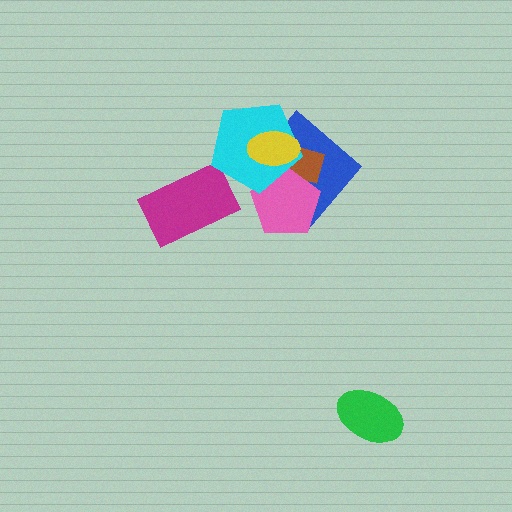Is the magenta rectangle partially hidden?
No, no other shape covers it.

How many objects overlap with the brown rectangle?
4 objects overlap with the brown rectangle.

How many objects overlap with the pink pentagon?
4 objects overlap with the pink pentagon.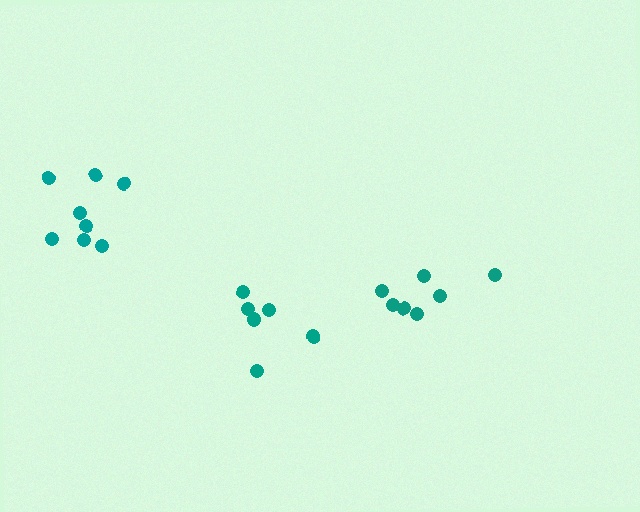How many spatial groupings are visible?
There are 3 spatial groupings.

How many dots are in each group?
Group 1: 6 dots, Group 2: 8 dots, Group 3: 7 dots (21 total).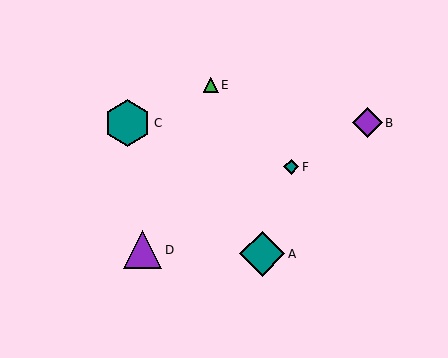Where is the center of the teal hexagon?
The center of the teal hexagon is at (128, 123).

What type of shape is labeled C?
Shape C is a teal hexagon.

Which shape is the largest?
The teal hexagon (labeled C) is the largest.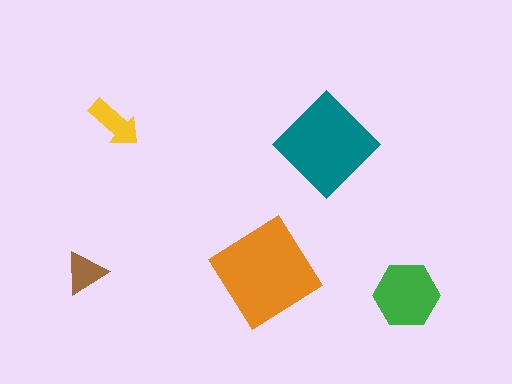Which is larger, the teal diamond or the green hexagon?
The teal diamond.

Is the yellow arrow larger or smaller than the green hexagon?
Smaller.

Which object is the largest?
The orange diamond.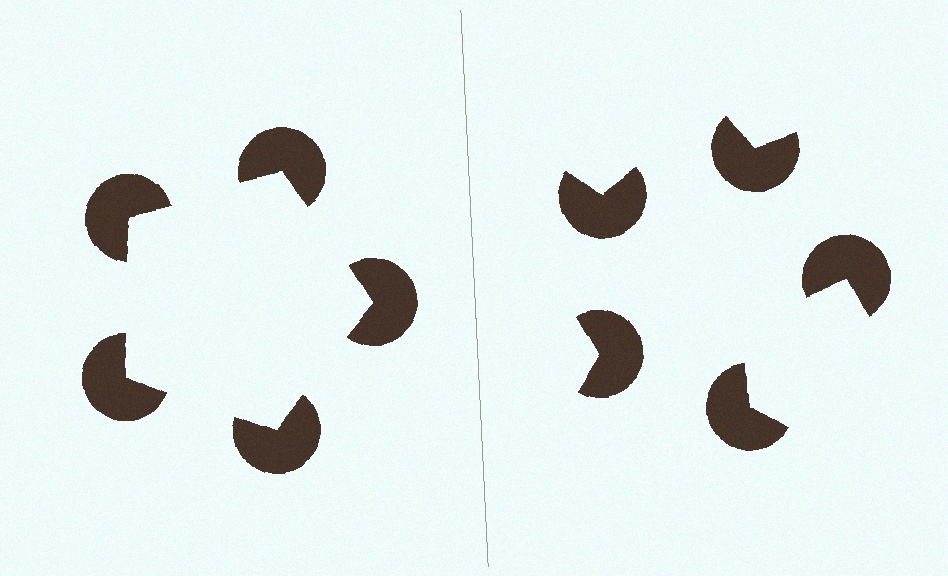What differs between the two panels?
The pac-man discs are positioned identically on both sides; only the wedge orientations differ. On the left they align to a pentagon; on the right they are misaligned.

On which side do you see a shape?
An illusory pentagon appears on the left side. On the right side the wedge cuts are rotated, so no coherent shape forms.